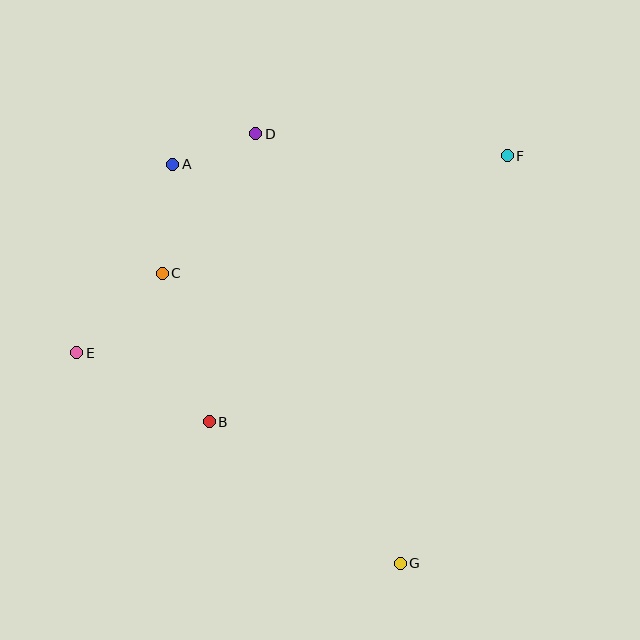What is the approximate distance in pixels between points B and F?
The distance between B and F is approximately 399 pixels.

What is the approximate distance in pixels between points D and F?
The distance between D and F is approximately 252 pixels.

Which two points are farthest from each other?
Points E and F are farthest from each other.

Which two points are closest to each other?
Points A and D are closest to each other.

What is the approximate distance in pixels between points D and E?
The distance between D and E is approximately 283 pixels.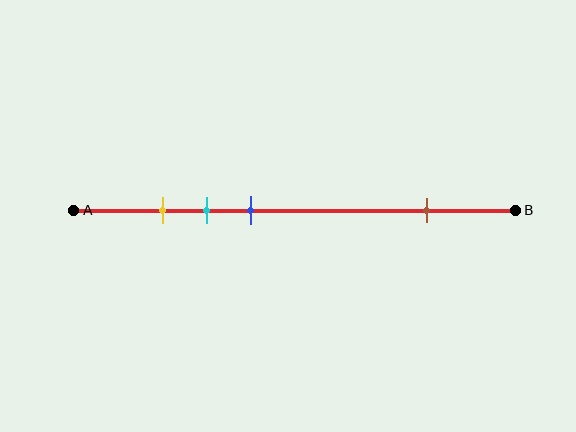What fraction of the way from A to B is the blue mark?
The blue mark is approximately 40% (0.4) of the way from A to B.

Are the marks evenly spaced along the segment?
No, the marks are not evenly spaced.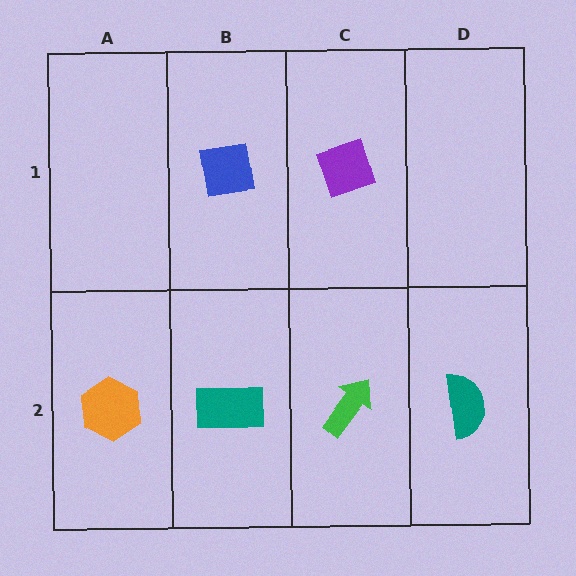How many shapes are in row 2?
4 shapes.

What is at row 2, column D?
A teal semicircle.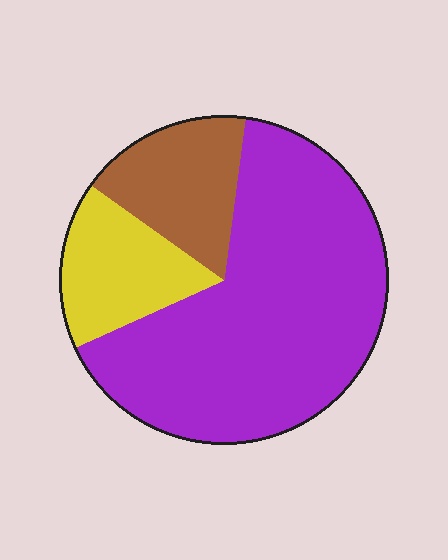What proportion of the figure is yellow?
Yellow covers about 15% of the figure.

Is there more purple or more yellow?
Purple.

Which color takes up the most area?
Purple, at roughly 65%.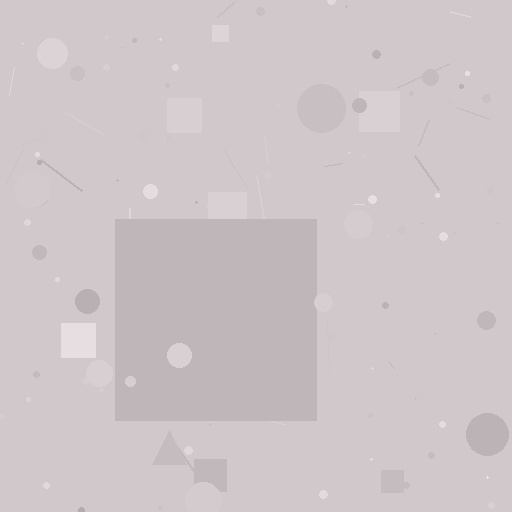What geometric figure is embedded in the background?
A square is embedded in the background.